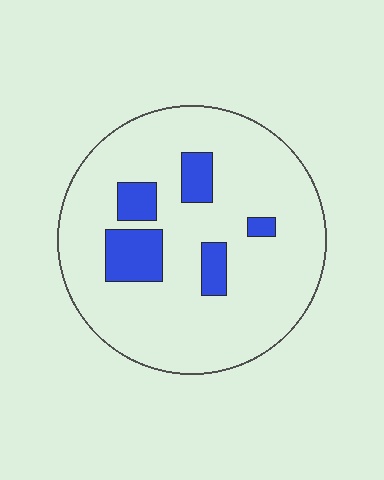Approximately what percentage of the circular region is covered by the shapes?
Approximately 15%.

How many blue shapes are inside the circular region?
5.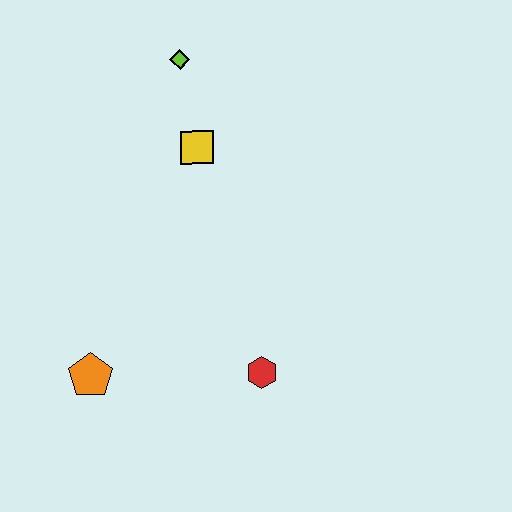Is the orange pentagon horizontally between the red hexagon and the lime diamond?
No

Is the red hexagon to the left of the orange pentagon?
No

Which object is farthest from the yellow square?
The orange pentagon is farthest from the yellow square.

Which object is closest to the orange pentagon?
The red hexagon is closest to the orange pentagon.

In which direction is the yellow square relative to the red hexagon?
The yellow square is above the red hexagon.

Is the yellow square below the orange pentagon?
No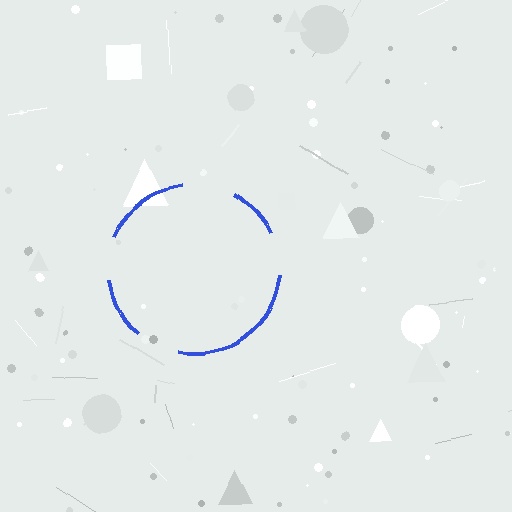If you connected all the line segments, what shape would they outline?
They would outline a circle.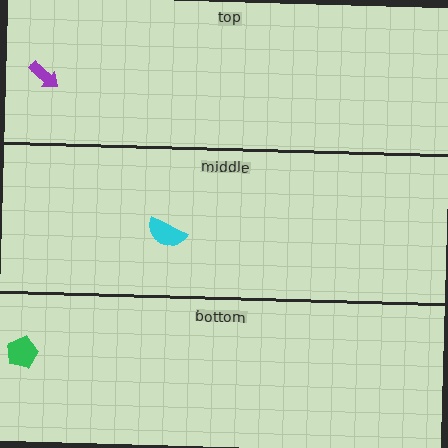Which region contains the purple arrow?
The top region.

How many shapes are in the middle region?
1.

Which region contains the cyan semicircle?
The middle region.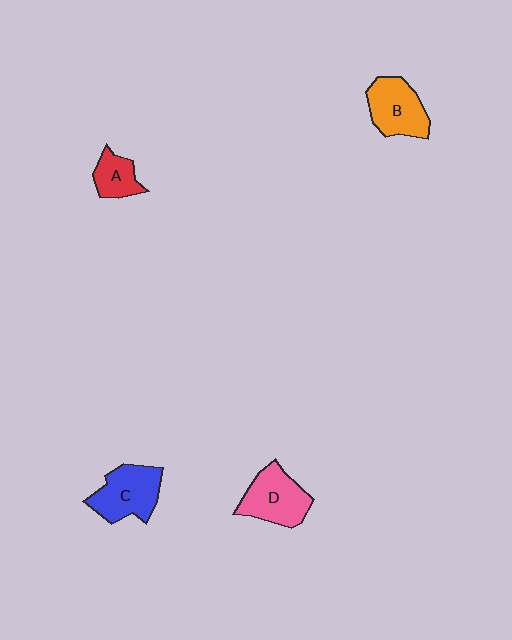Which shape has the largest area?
Shape C (blue).